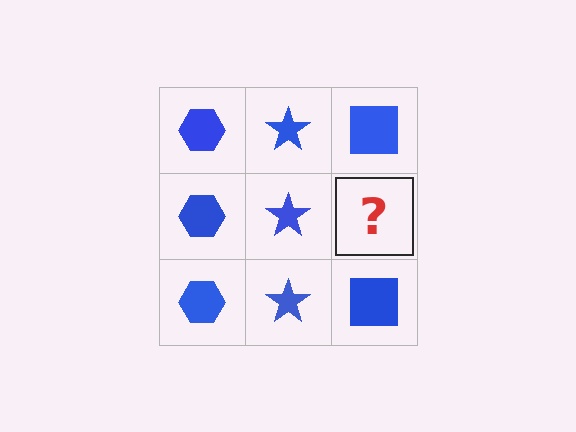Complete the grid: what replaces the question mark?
The question mark should be replaced with a blue square.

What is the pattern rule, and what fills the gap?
The rule is that each column has a consistent shape. The gap should be filled with a blue square.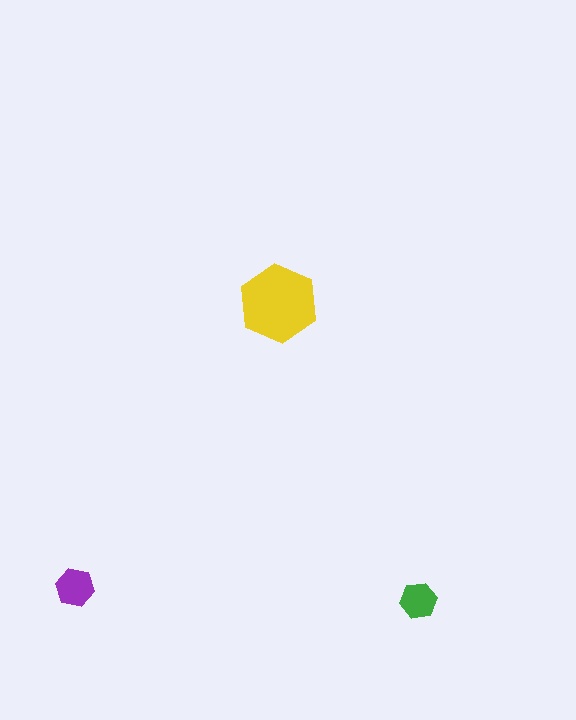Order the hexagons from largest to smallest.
the yellow one, the purple one, the green one.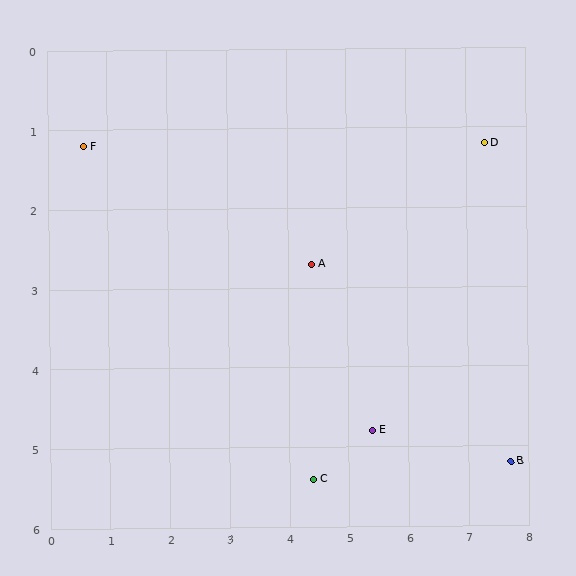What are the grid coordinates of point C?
Point C is at approximately (4.4, 5.4).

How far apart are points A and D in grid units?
Points A and D are about 3.3 grid units apart.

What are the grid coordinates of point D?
Point D is at approximately (7.3, 1.2).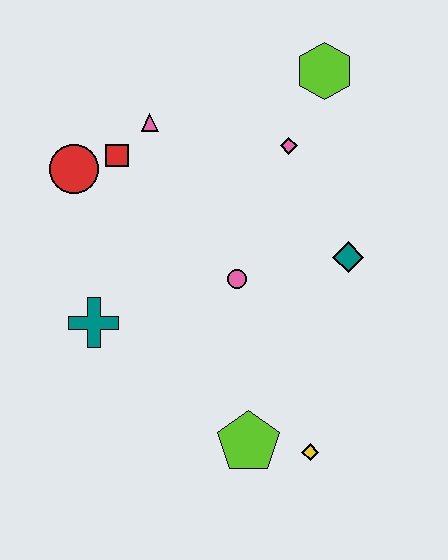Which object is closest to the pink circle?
The teal diamond is closest to the pink circle.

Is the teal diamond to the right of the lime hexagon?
Yes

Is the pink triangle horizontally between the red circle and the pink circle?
Yes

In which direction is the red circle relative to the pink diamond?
The red circle is to the left of the pink diamond.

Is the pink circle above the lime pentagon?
Yes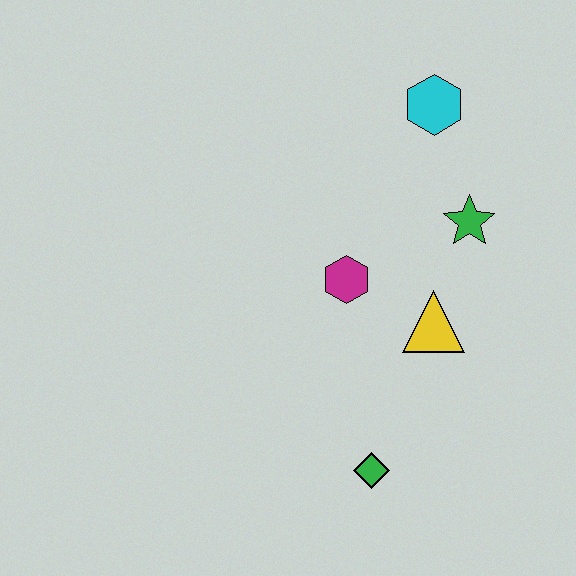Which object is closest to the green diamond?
The yellow triangle is closest to the green diamond.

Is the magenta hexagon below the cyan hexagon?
Yes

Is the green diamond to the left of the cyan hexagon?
Yes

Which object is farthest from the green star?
The green diamond is farthest from the green star.